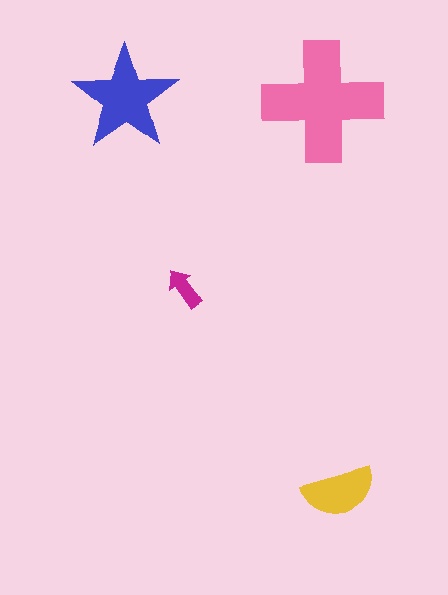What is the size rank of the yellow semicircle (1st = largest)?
3rd.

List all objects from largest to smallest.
The pink cross, the blue star, the yellow semicircle, the magenta arrow.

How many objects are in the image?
There are 4 objects in the image.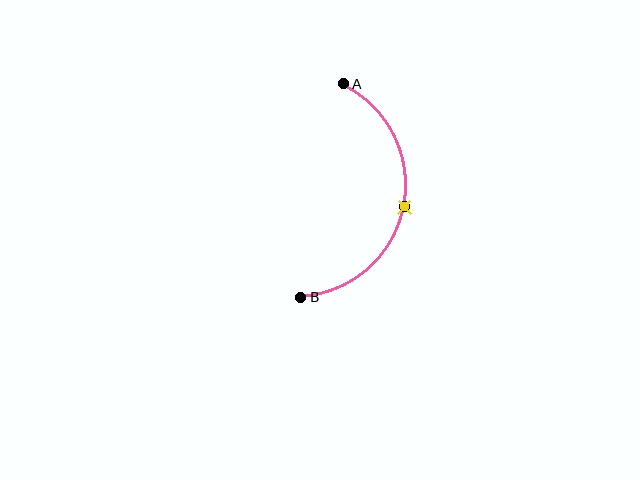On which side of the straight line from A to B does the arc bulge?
The arc bulges to the right of the straight line connecting A and B.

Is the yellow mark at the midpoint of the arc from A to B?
Yes. The yellow mark lies on the arc at equal arc-length from both A and B — it is the arc midpoint.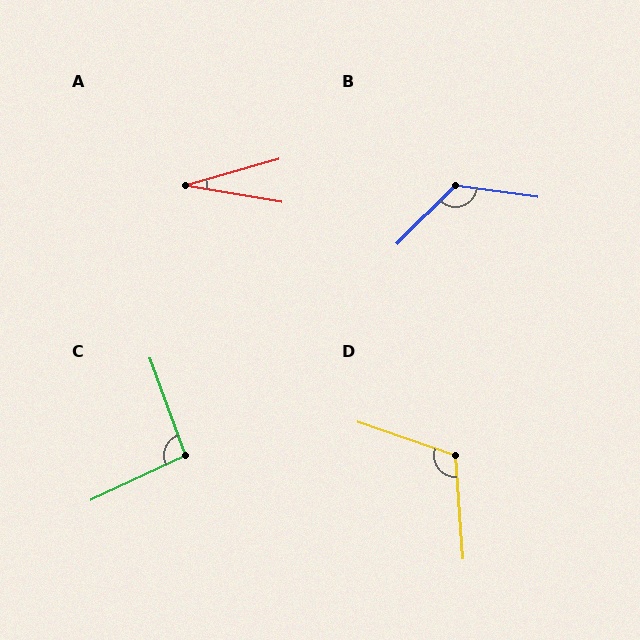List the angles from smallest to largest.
A (26°), C (95°), D (113°), B (127°).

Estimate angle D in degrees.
Approximately 113 degrees.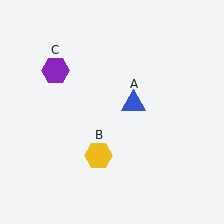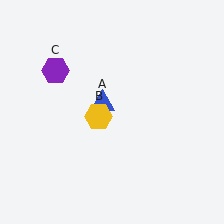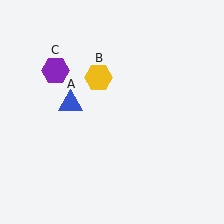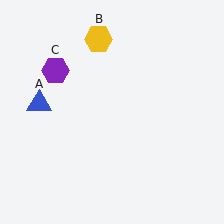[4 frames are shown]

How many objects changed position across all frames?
2 objects changed position: blue triangle (object A), yellow hexagon (object B).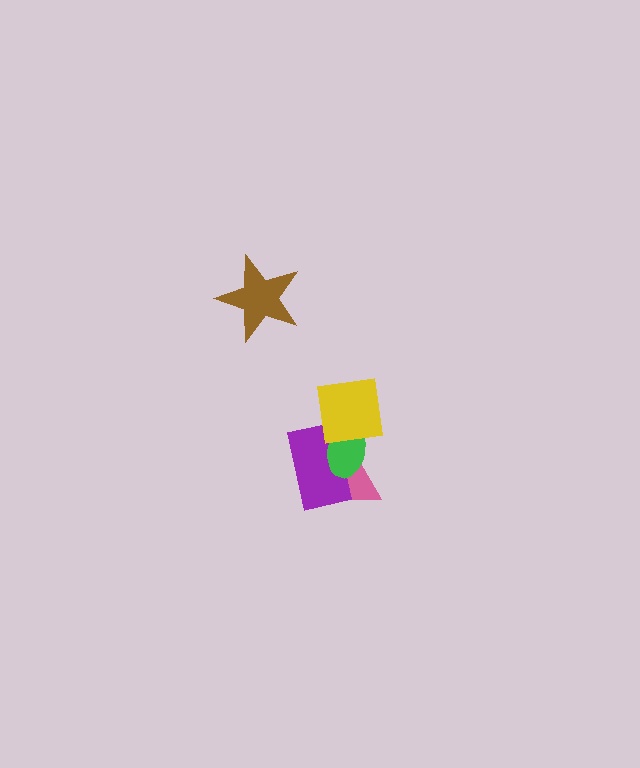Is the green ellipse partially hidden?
Yes, it is partially covered by another shape.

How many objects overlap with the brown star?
0 objects overlap with the brown star.